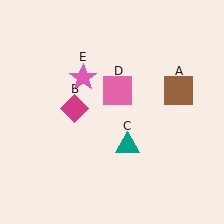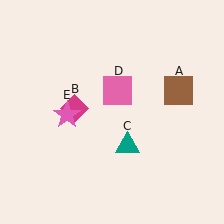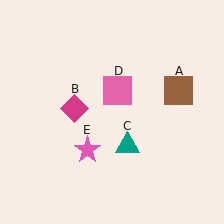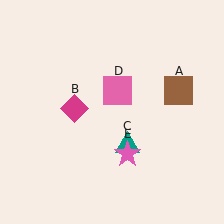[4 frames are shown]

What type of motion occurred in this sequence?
The pink star (object E) rotated counterclockwise around the center of the scene.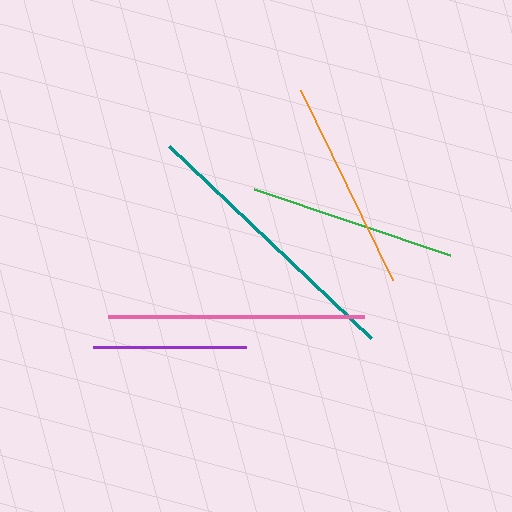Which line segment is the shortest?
The purple line is the shortest at approximately 153 pixels.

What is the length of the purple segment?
The purple segment is approximately 153 pixels long.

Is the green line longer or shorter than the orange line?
The orange line is longer than the green line.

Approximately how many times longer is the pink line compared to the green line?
The pink line is approximately 1.2 times the length of the green line.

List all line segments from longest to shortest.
From longest to shortest: teal, pink, orange, green, purple.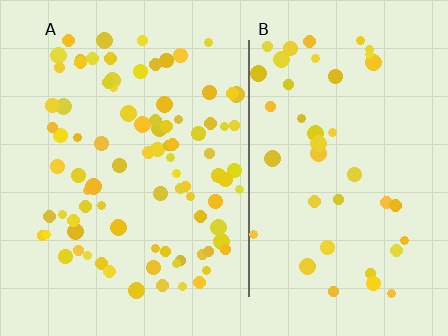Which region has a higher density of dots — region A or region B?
A (the left).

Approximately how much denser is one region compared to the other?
Approximately 2.1× — region A over region B.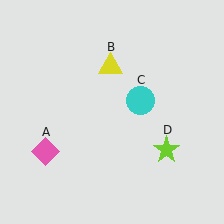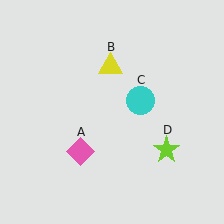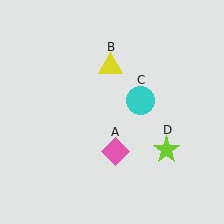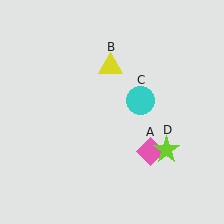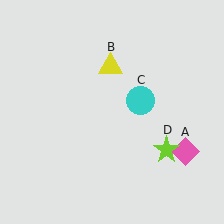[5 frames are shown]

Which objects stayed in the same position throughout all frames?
Yellow triangle (object B) and cyan circle (object C) and lime star (object D) remained stationary.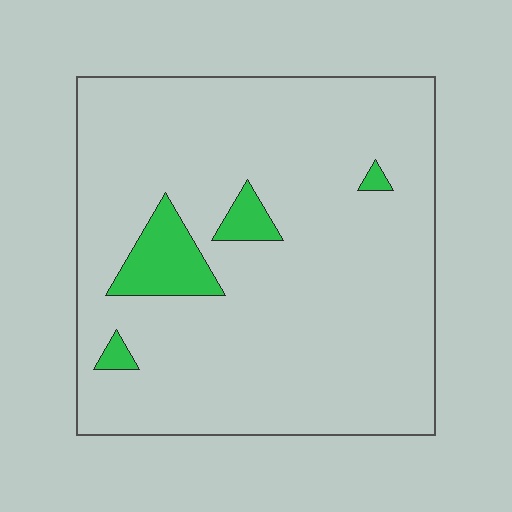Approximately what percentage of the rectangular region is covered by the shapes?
Approximately 10%.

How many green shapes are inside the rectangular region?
4.